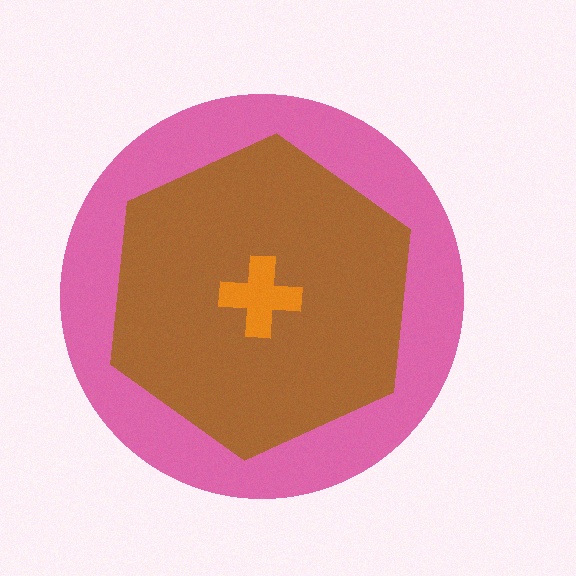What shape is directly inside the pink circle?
The brown hexagon.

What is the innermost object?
The orange cross.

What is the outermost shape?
The pink circle.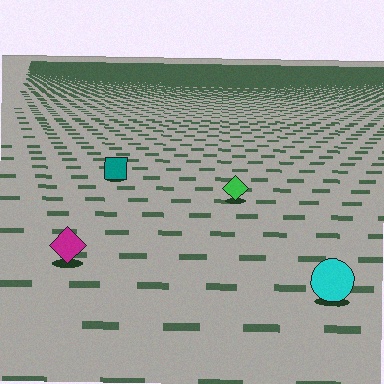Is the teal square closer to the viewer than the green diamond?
No. The green diamond is closer — you can tell from the texture gradient: the ground texture is coarser near it.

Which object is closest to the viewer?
The cyan circle is closest. The texture marks near it are larger and more spread out.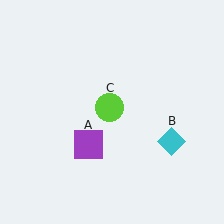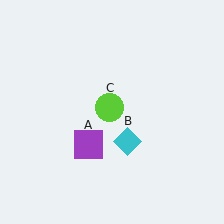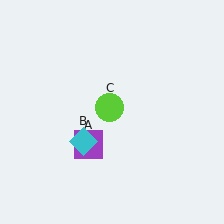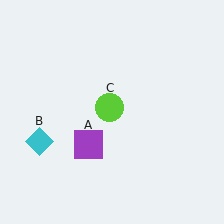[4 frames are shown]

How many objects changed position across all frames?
1 object changed position: cyan diamond (object B).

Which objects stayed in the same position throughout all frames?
Purple square (object A) and lime circle (object C) remained stationary.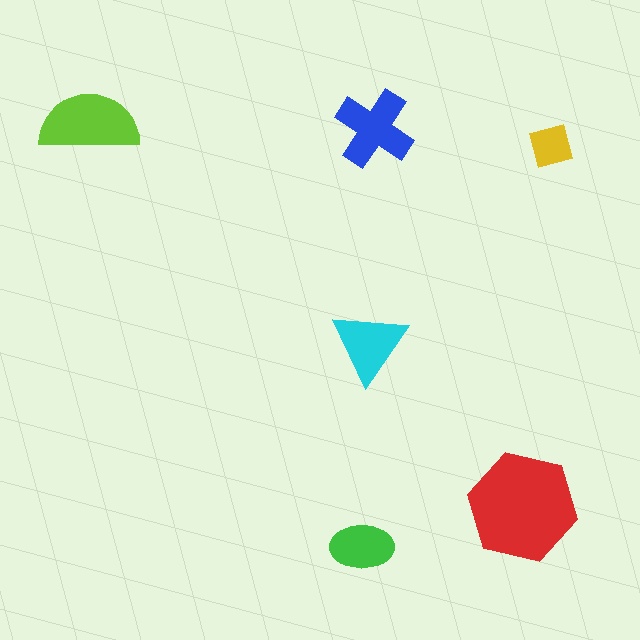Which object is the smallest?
The yellow square.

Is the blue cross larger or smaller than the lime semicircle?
Smaller.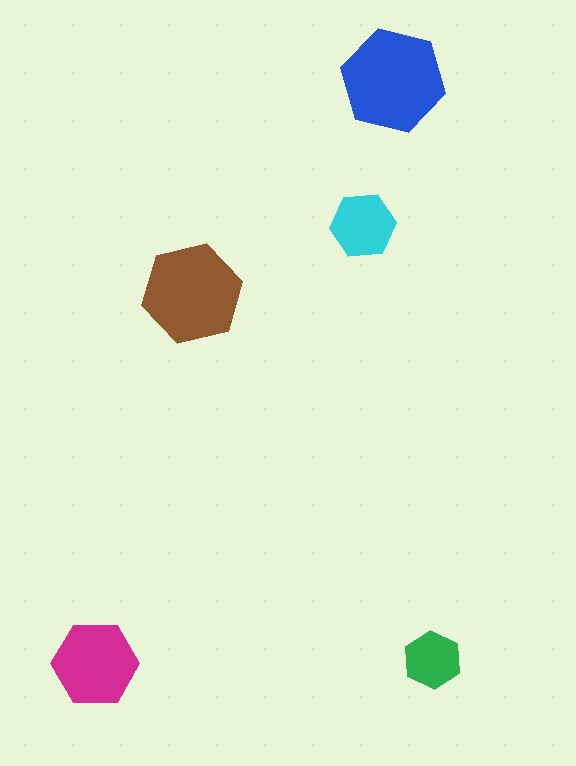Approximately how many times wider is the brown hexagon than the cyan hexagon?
About 1.5 times wider.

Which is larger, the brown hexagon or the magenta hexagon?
The brown one.